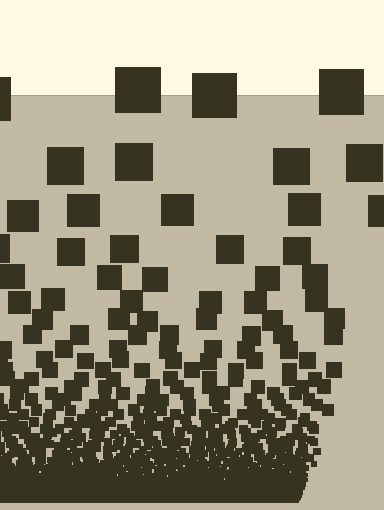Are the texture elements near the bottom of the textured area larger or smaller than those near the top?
Smaller. The gradient is inverted — elements near the bottom are smaller and denser.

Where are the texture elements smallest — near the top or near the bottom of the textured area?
Near the bottom.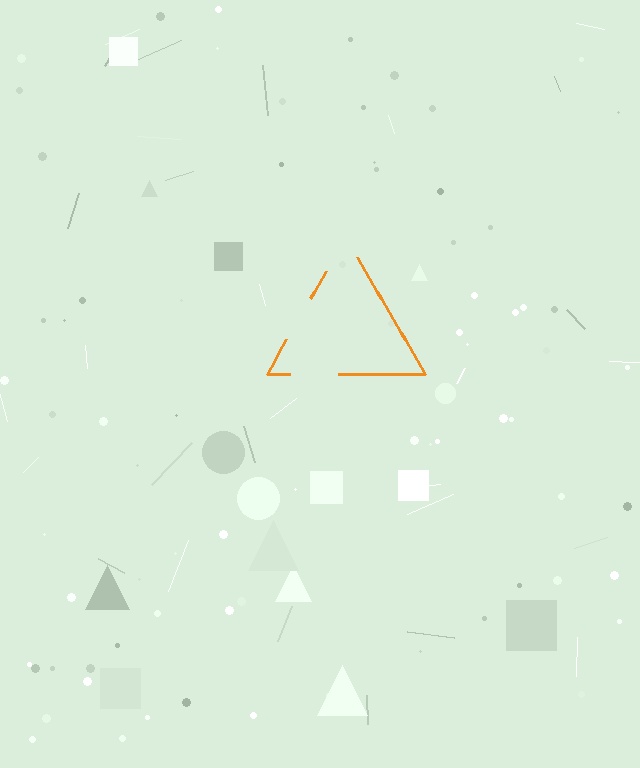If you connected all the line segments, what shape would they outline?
They would outline a triangle.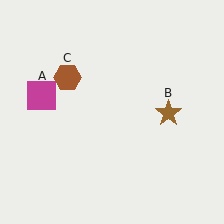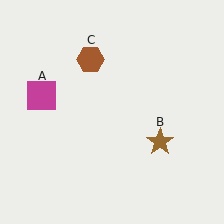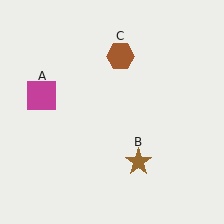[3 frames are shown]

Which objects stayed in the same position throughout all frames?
Magenta square (object A) remained stationary.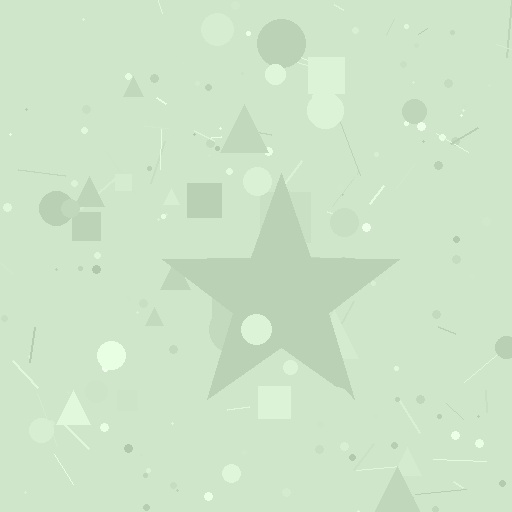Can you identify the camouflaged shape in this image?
The camouflaged shape is a star.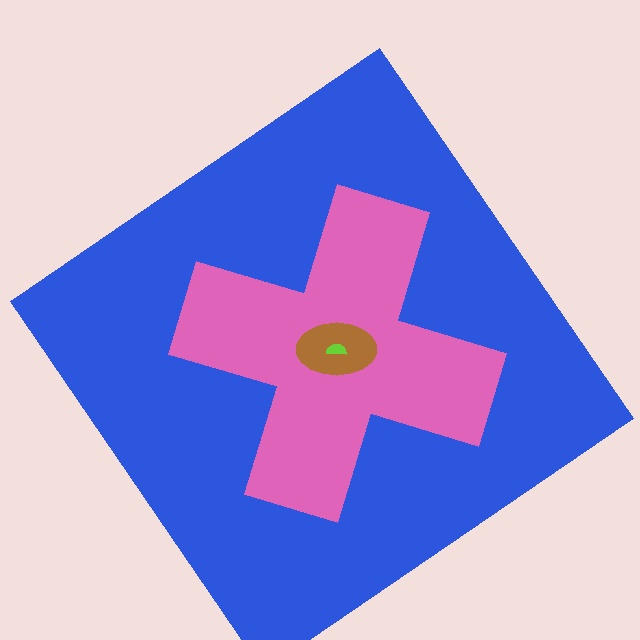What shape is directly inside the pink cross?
The brown ellipse.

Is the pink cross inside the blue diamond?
Yes.